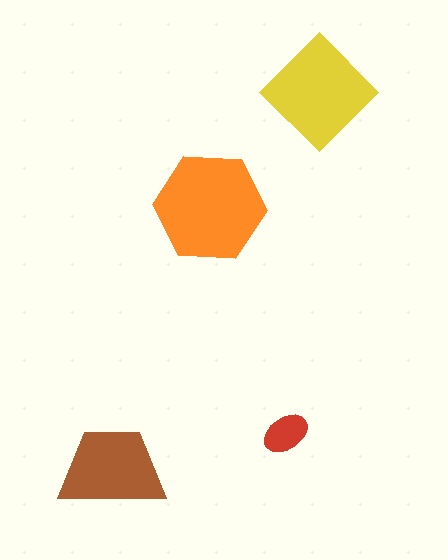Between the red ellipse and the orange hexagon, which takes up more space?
The orange hexagon.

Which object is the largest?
The orange hexagon.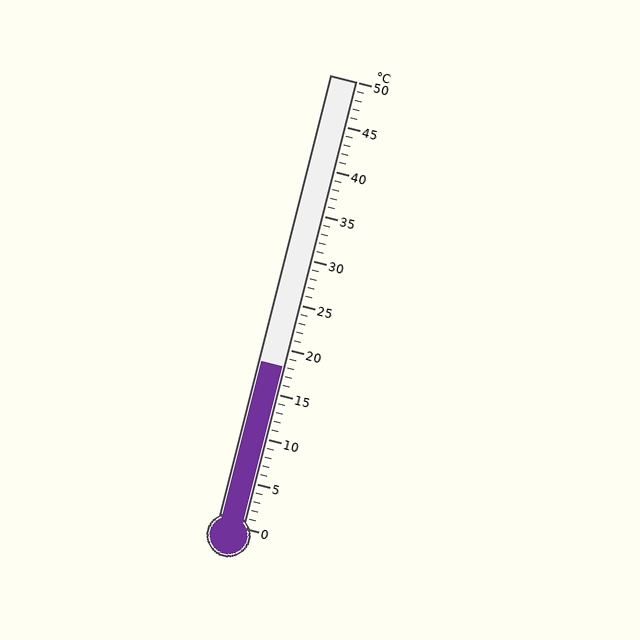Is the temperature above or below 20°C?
The temperature is below 20°C.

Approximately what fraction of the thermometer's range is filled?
The thermometer is filled to approximately 35% of its range.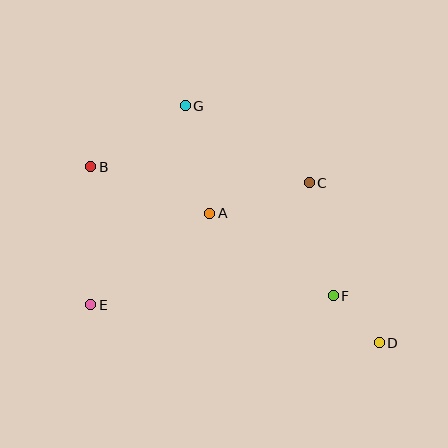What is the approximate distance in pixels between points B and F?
The distance between B and F is approximately 275 pixels.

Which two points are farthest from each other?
Points B and D are farthest from each other.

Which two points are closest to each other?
Points D and F are closest to each other.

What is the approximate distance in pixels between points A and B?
The distance between A and B is approximately 128 pixels.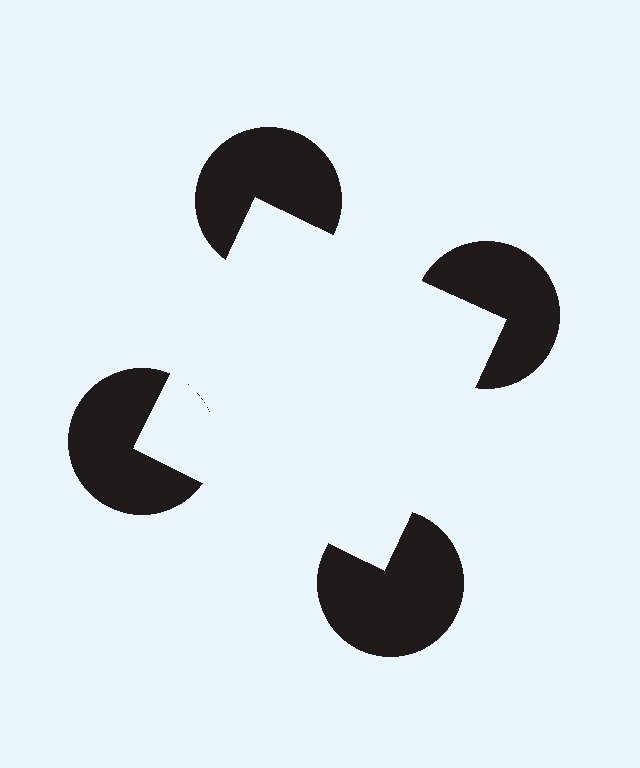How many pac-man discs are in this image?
There are 4 — one at each vertex of the illusory square.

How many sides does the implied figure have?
4 sides.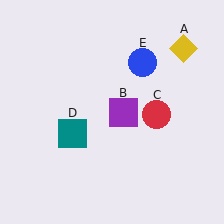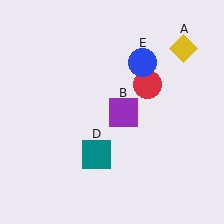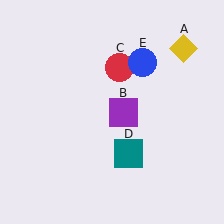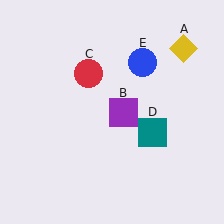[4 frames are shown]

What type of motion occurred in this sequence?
The red circle (object C), teal square (object D) rotated counterclockwise around the center of the scene.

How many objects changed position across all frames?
2 objects changed position: red circle (object C), teal square (object D).